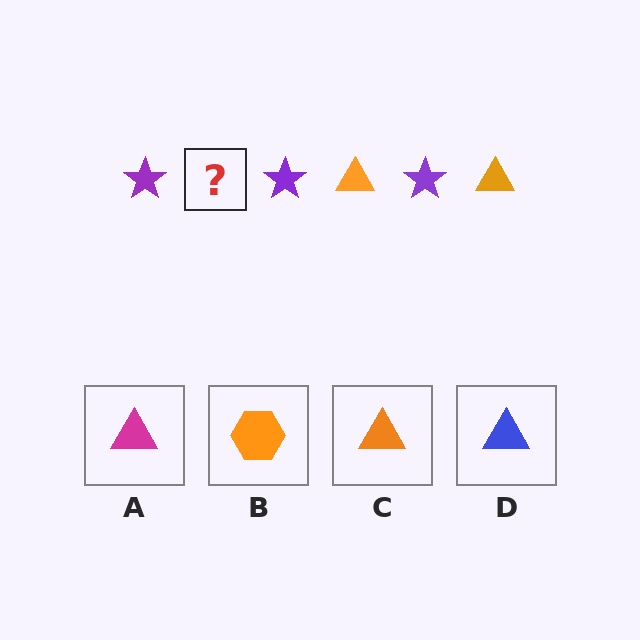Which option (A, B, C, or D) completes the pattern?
C.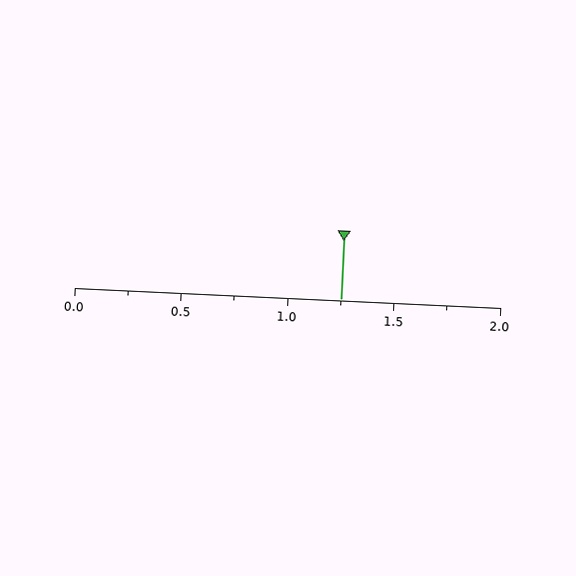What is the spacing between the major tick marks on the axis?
The major ticks are spaced 0.5 apart.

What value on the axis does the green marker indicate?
The marker indicates approximately 1.25.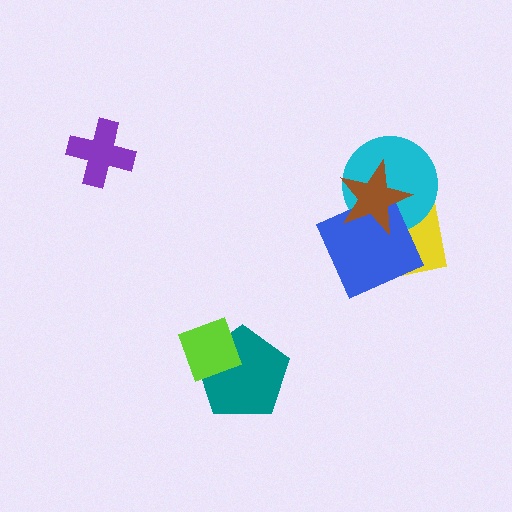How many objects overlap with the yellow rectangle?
3 objects overlap with the yellow rectangle.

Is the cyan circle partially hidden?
Yes, it is partially covered by another shape.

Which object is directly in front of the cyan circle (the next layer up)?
The blue square is directly in front of the cyan circle.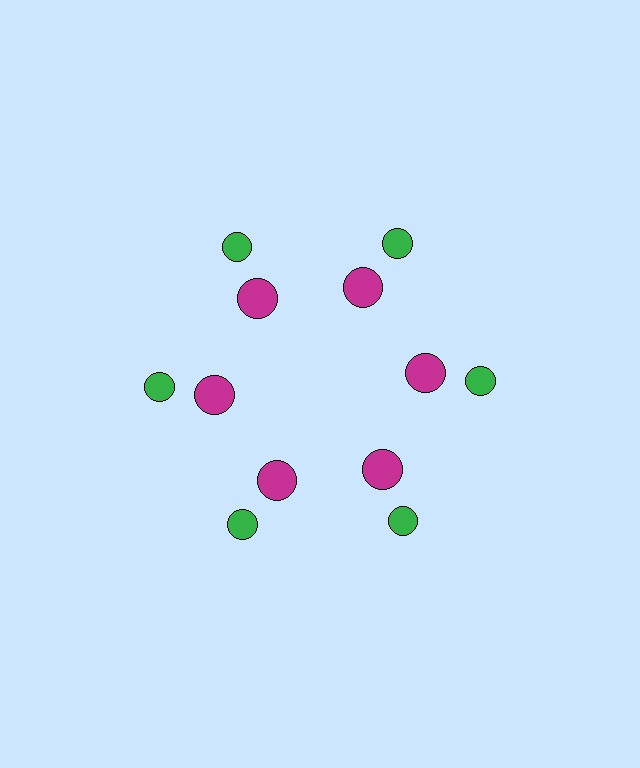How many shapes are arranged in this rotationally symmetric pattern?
There are 12 shapes, arranged in 6 groups of 2.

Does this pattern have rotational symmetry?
Yes, this pattern has 6-fold rotational symmetry. It looks the same after rotating 60 degrees around the center.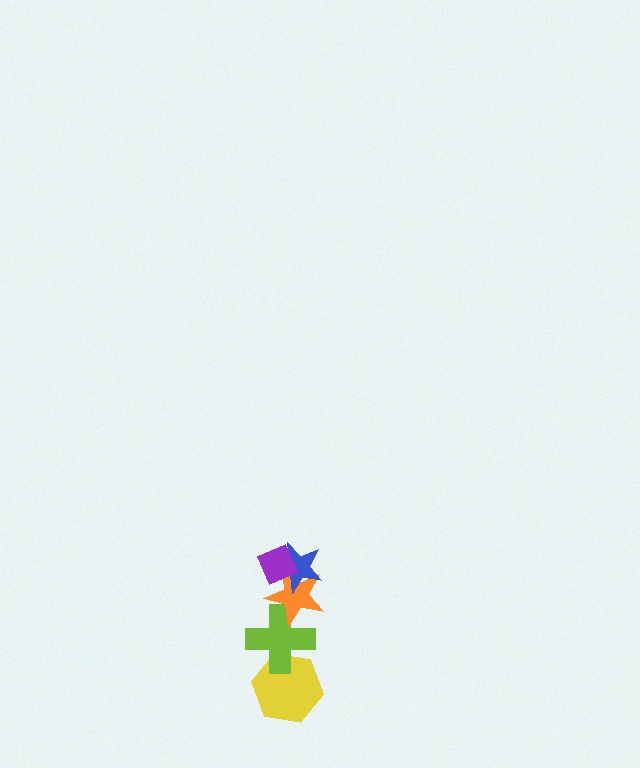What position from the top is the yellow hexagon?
The yellow hexagon is 5th from the top.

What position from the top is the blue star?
The blue star is 2nd from the top.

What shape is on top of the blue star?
The purple diamond is on top of the blue star.